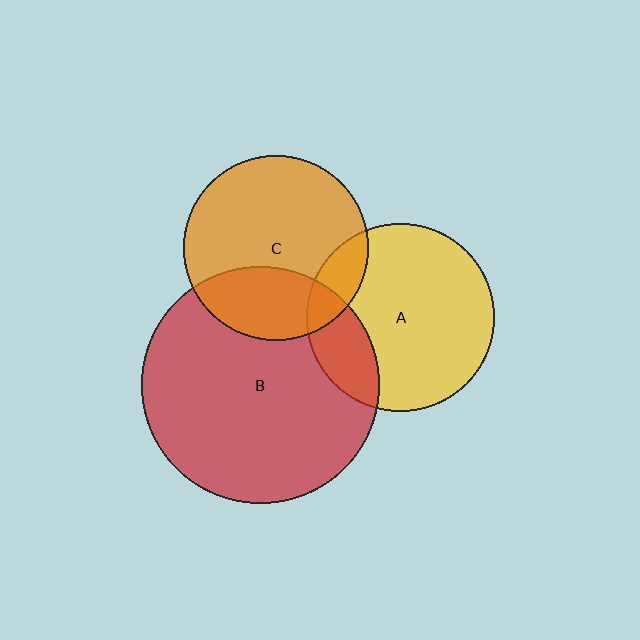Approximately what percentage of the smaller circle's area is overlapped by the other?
Approximately 30%.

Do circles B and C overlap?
Yes.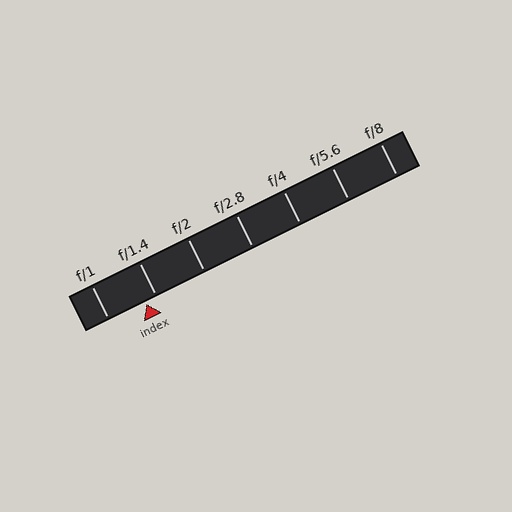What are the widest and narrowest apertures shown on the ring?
The widest aperture shown is f/1 and the narrowest is f/8.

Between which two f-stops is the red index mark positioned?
The index mark is between f/1 and f/1.4.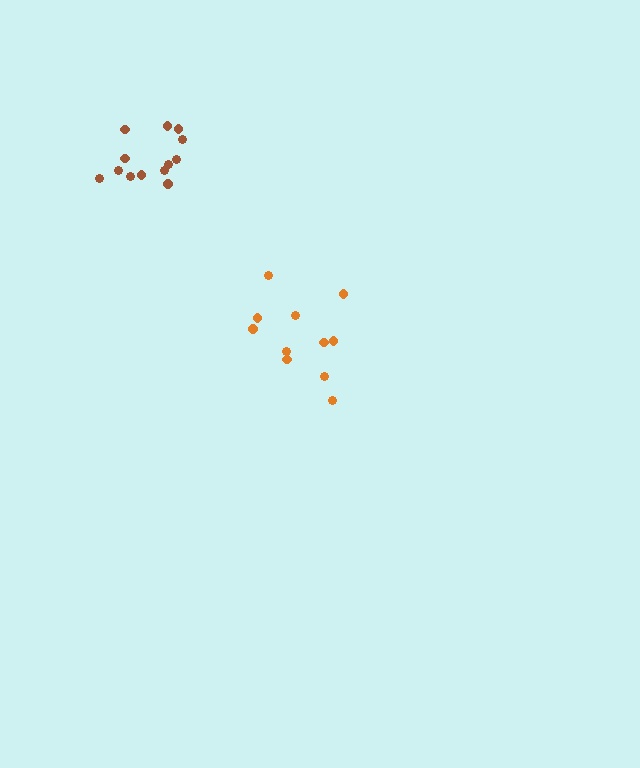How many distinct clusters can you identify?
There are 2 distinct clusters.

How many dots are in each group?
Group 1: 13 dots, Group 2: 11 dots (24 total).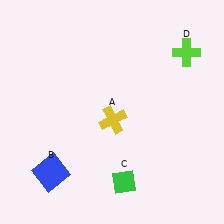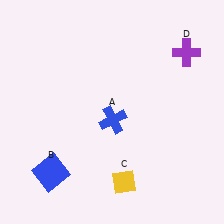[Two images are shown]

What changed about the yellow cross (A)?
In Image 1, A is yellow. In Image 2, it changed to blue.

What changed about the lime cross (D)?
In Image 1, D is lime. In Image 2, it changed to purple.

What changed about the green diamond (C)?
In Image 1, C is green. In Image 2, it changed to yellow.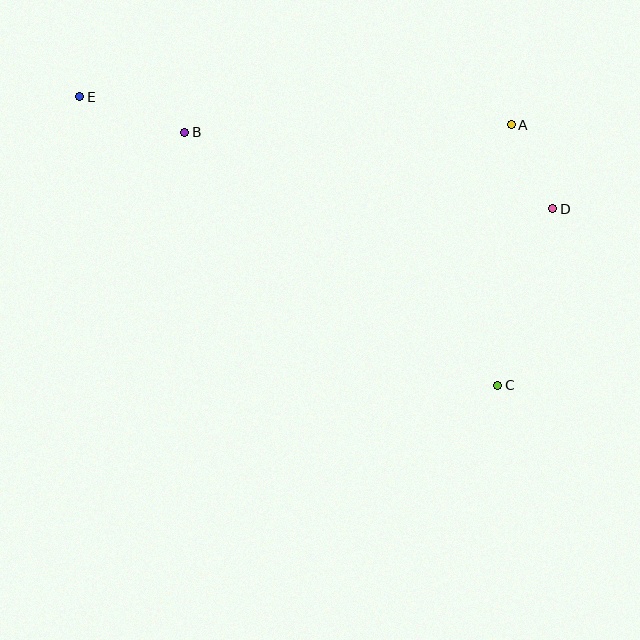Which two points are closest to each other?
Points A and D are closest to each other.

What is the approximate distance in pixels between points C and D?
The distance between C and D is approximately 185 pixels.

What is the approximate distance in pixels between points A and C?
The distance between A and C is approximately 261 pixels.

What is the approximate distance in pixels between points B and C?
The distance between B and C is approximately 402 pixels.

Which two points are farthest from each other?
Points C and E are farthest from each other.